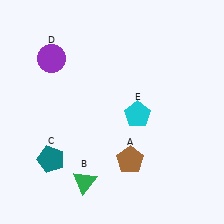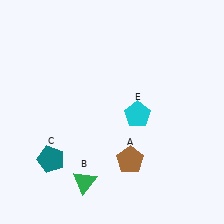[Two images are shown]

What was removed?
The purple circle (D) was removed in Image 2.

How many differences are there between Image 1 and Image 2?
There is 1 difference between the two images.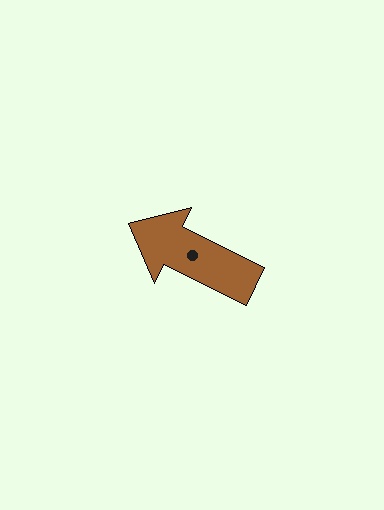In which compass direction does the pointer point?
Northwest.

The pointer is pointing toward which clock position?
Roughly 10 o'clock.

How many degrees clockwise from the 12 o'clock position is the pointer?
Approximately 296 degrees.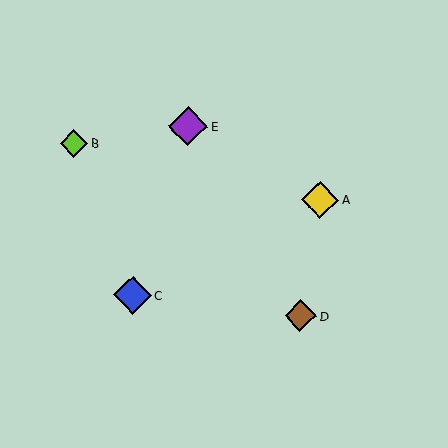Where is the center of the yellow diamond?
The center of the yellow diamond is at (320, 200).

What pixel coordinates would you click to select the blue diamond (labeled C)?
Click at (132, 295) to select the blue diamond C.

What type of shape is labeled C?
Shape C is a blue diamond.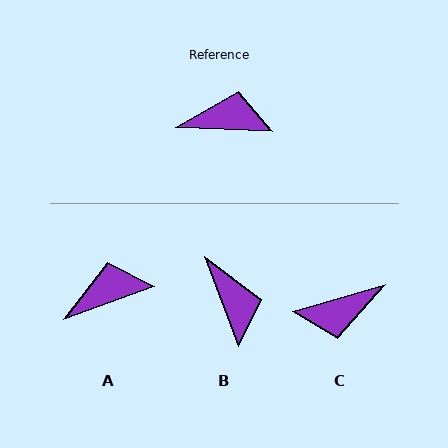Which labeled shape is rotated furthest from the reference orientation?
C, about 162 degrees away.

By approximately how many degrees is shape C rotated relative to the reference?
Approximately 162 degrees clockwise.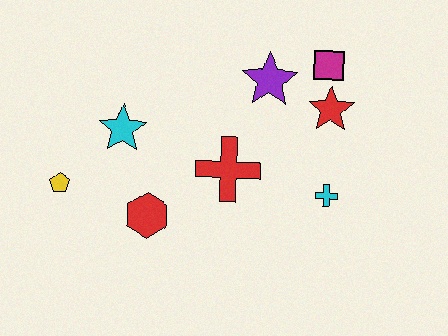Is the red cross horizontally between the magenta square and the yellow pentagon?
Yes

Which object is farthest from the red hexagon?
The magenta square is farthest from the red hexagon.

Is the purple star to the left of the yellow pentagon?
No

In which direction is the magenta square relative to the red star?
The magenta square is above the red star.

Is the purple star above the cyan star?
Yes